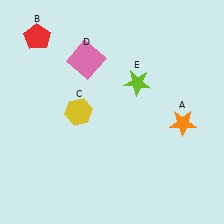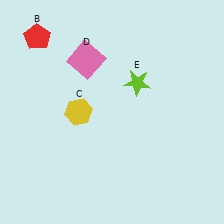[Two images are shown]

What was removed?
The orange star (A) was removed in Image 2.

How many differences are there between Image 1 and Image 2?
There is 1 difference between the two images.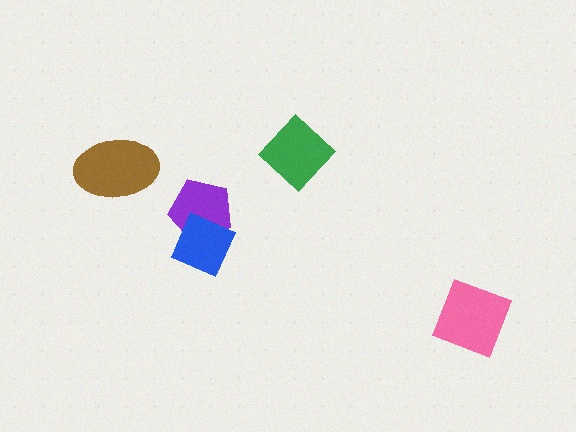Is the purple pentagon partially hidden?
Yes, it is partially covered by another shape.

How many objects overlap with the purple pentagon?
1 object overlaps with the purple pentagon.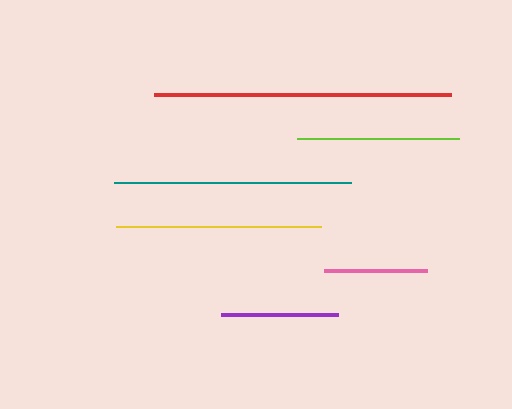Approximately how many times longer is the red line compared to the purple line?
The red line is approximately 2.5 times the length of the purple line.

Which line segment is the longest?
The red line is the longest at approximately 297 pixels.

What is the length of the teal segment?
The teal segment is approximately 236 pixels long.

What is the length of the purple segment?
The purple segment is approximately 117 pixels long.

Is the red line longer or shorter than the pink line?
The red line is longer than the pink line.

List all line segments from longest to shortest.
From longest to shortest: red, teal, yellow, lime, purple, pink.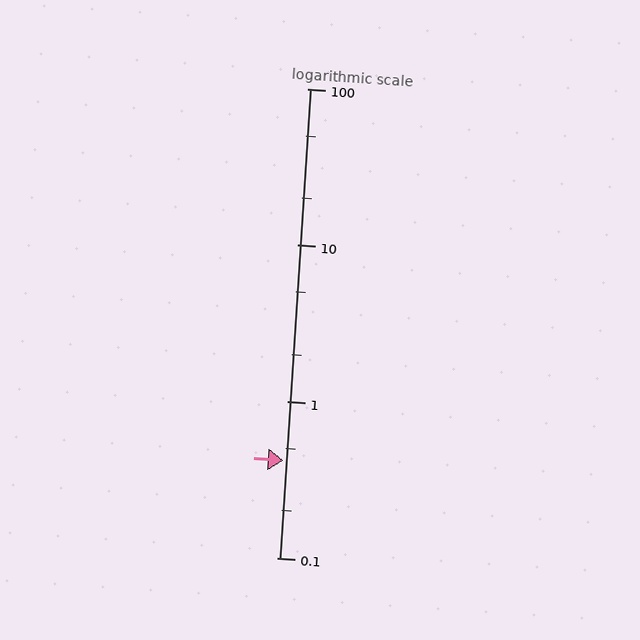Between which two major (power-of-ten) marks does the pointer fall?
The pointer is between 0.1 and 1.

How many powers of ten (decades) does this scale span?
The scale spans 3 decades, from 0.1 to 100.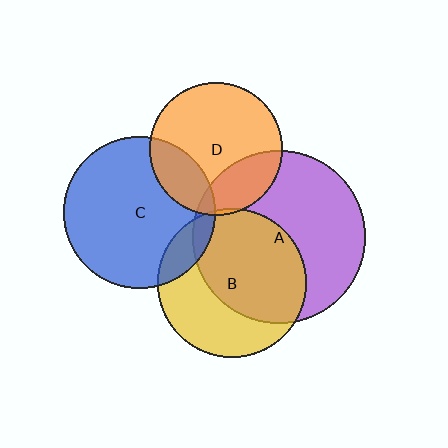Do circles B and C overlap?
Yes.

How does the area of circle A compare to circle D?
Approximately 1.7 times.